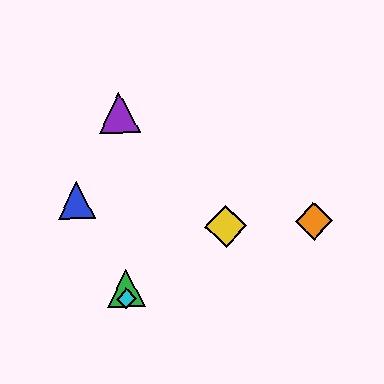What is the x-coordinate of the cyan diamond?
The cyan diamond is at x≈126.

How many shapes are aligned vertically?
4 shapes (the red triangle, the green triangle, the purple triangle, the cyan diamond) are aligned vertically.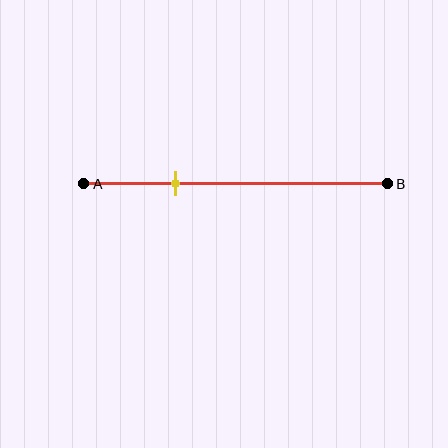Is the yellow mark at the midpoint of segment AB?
No, the mark is at about 30% from A, not at the 50% midpoint.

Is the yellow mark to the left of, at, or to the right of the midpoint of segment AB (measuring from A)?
The yellow mark is to the left of the midpoint of segment AB.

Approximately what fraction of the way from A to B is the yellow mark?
The yellow mark is approximately 30% of the way from A to B.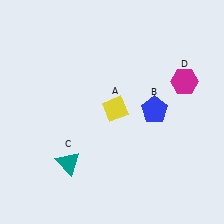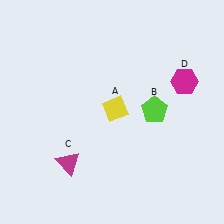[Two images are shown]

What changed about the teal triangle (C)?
In Image 1, C is teal. In Image 2, it changed to magenta.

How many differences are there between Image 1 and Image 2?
There are 2 differences between the two images.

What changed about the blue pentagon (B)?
In Image 1, B is blue. In Image 2, it changed to lime.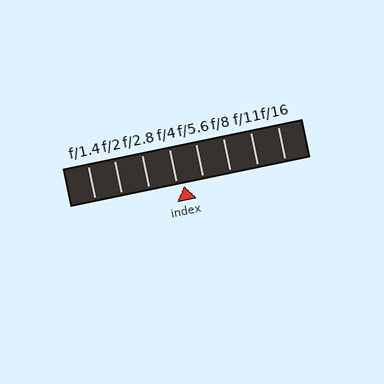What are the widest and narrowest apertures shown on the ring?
The widest aperture shown is f/1.4 and the narrowest is f/16.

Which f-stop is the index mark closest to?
The index mark is closest to f/4.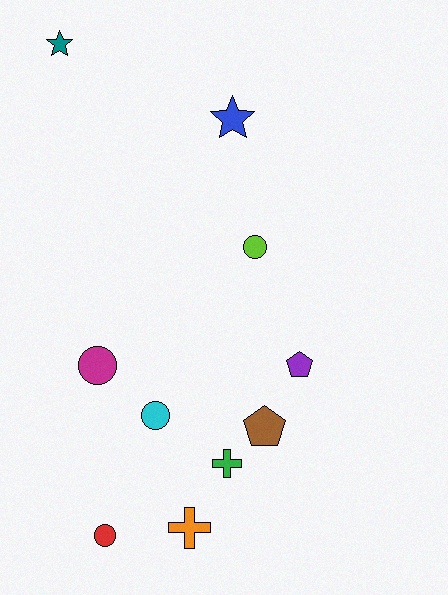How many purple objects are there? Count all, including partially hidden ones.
There is 1 purple object.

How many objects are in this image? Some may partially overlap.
There are 10 objects.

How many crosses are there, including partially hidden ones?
There are 2 crosses.